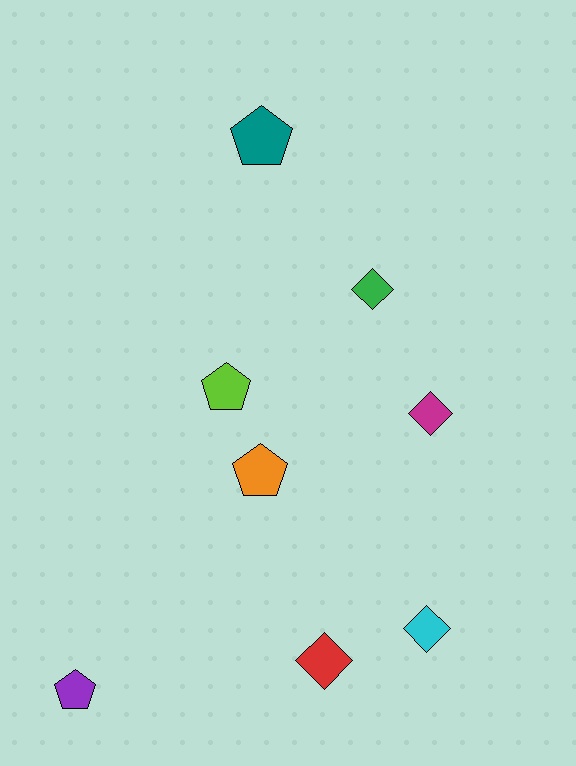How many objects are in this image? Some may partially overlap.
There are 8 objects.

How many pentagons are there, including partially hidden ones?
There are 4 pentagons.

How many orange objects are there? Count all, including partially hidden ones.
There is 1 orange object.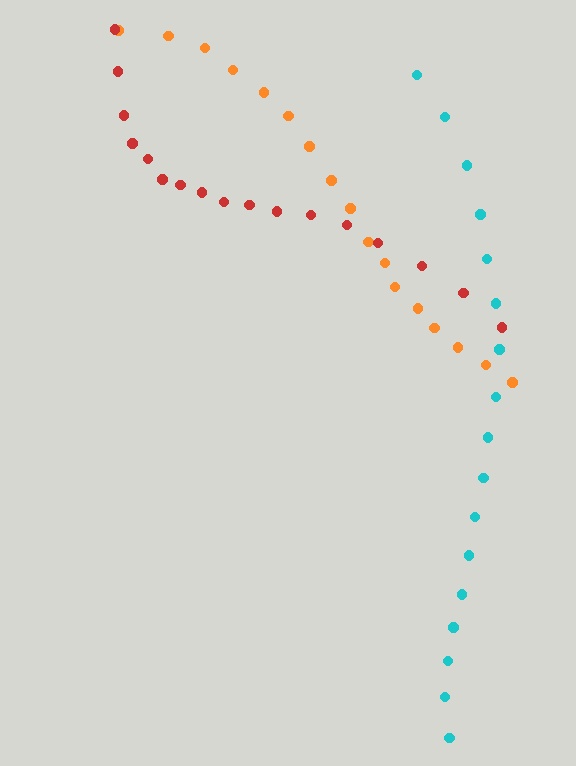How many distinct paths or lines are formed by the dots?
There are 3 distinct paths.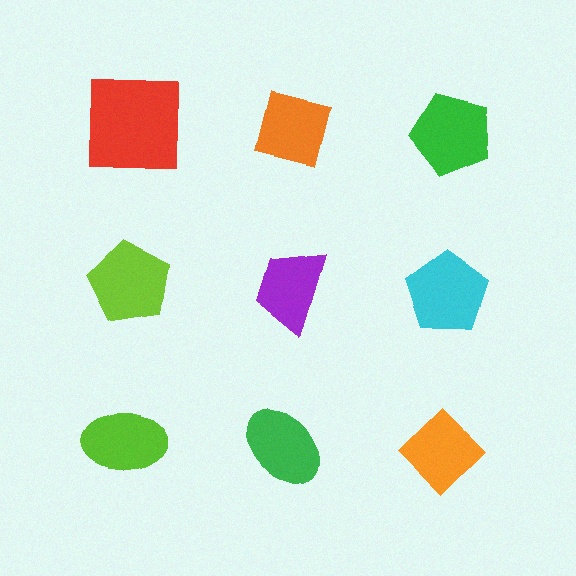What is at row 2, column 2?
A purple trapezoid.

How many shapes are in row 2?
3 shapes.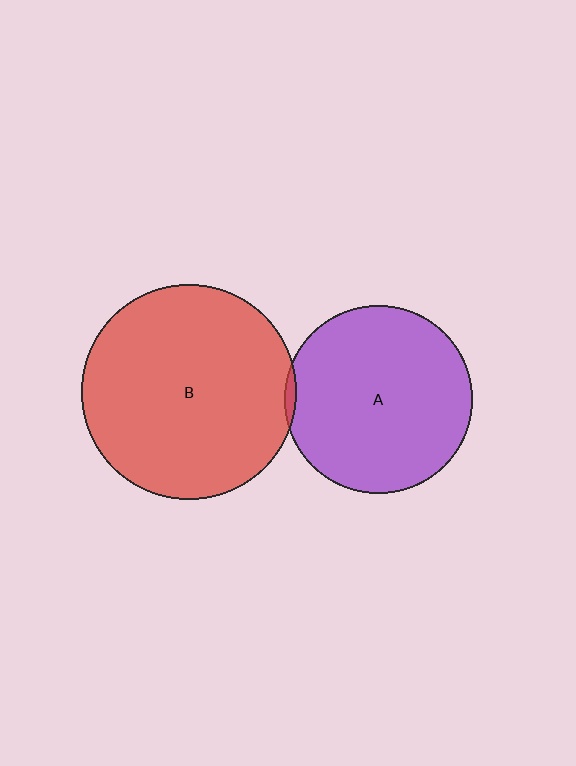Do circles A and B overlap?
Yes.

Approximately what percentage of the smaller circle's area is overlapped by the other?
Approximately 5%.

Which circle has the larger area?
Circle B (red).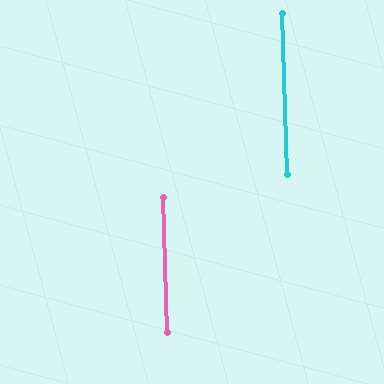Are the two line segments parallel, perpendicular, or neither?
Parallel — their directions differ by only 0.1°.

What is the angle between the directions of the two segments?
Approximately 0 degrees.